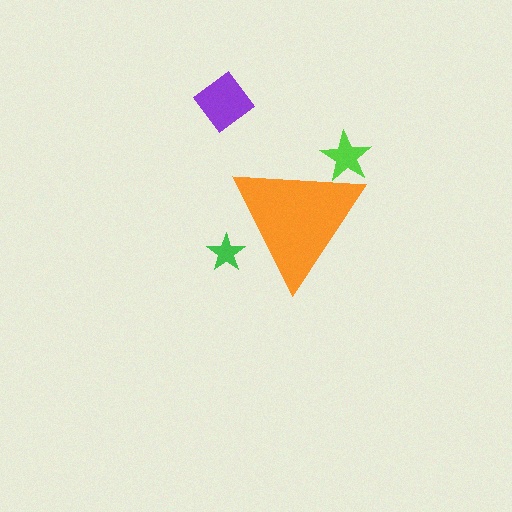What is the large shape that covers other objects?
An orange triangle.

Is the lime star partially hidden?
Yes, the lime star is partially hidden behind the orange triangle.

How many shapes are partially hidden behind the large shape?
2 shapes are partially hidden.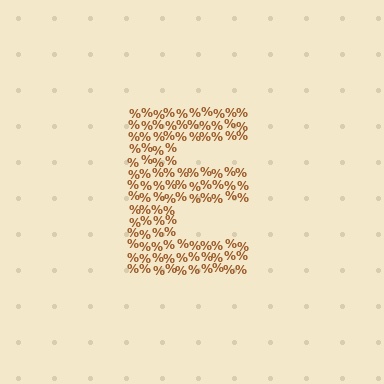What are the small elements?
The small elements are percent signs.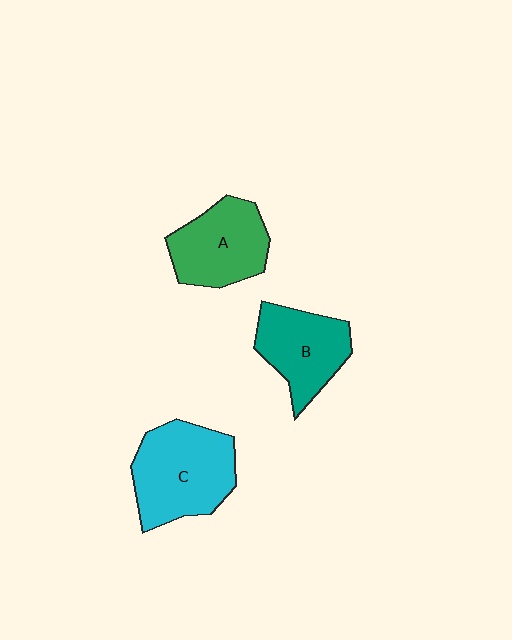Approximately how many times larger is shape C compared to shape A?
Approximately 1.3 times.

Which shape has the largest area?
Shape C (cyan).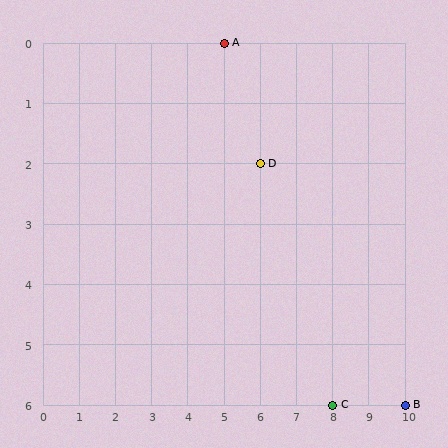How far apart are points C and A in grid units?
Points C and A are 3 columns and 6 rows apart (about 6.7 grid units diagonally).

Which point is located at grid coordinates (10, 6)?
Point B is at (10, 6).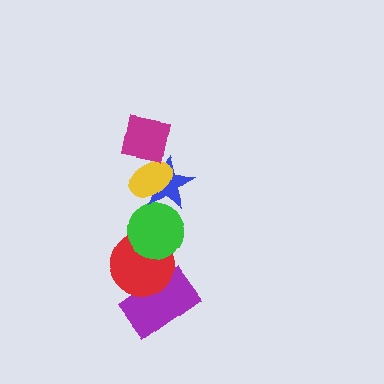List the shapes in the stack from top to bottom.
From top to bottom: the magenta square, the yellow ellipse, the blue star, the green circle, the red circle, the purple rectangle.